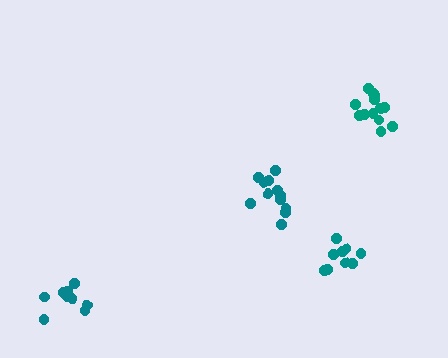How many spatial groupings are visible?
There are 4 spatial groupings.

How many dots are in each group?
Group 1: 9 dots, Group 2: 12 dots, Group 3: 14 dots, Group 4: 9 dots (44 total).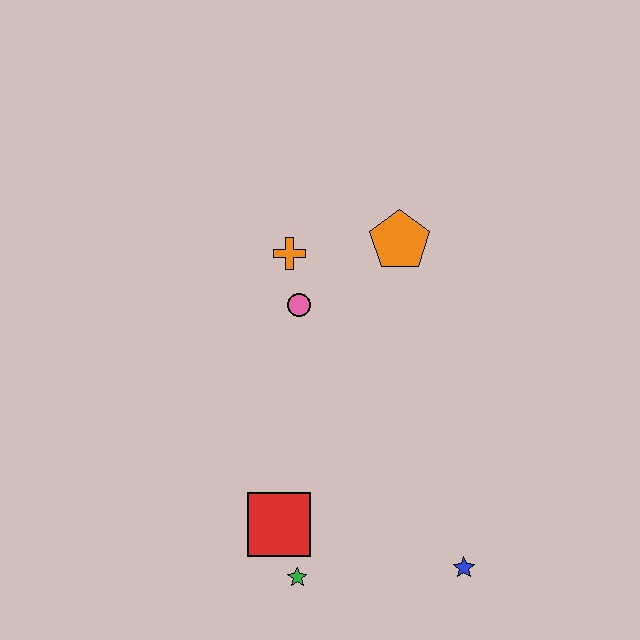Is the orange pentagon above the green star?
Yes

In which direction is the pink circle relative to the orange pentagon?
The pink circle is to the left of the orange pentagon.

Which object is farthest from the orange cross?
The blue star is farthest from the orange cross.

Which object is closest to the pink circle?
The orange cross is closest to the pink circle.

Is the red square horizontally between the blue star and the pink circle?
No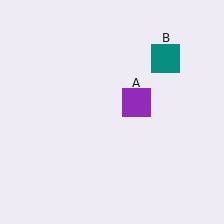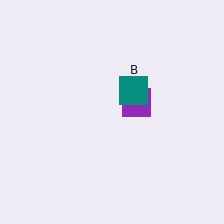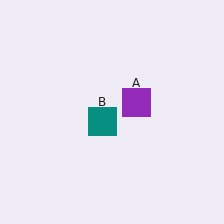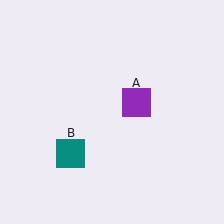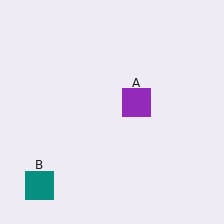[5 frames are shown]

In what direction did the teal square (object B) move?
The teal square (object B) moved down and to the left.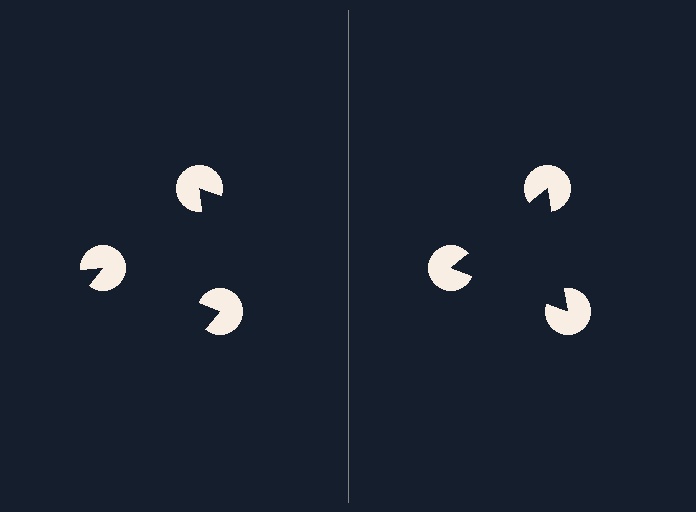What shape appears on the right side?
An illusory triangle.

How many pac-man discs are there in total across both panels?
6 — 3 on each side.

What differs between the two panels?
The pac-man discs are positioned identically on both sides; only the wedge orientations differ. On the right they align to a triangle; on the left they are misaligned.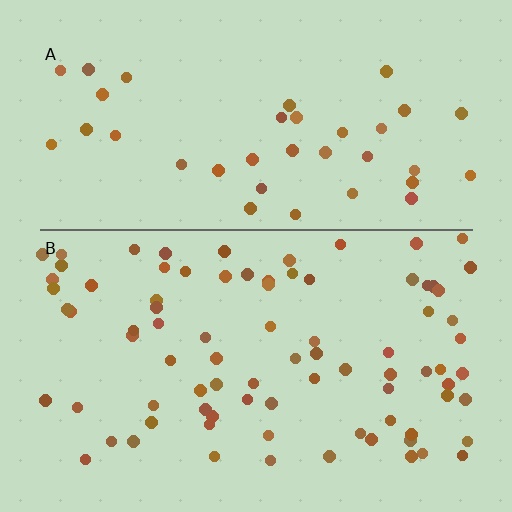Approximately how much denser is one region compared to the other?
Approximately 2.2× — region B over region A.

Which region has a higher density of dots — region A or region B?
B (the bottom).